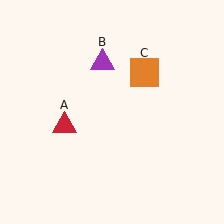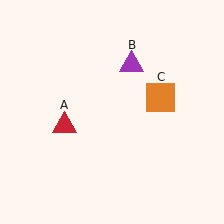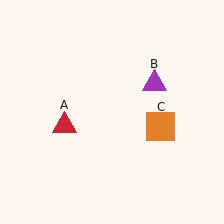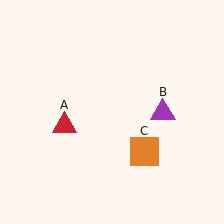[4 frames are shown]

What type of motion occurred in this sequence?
The purple triangle (object B), orange square (object C) rotated clockwise around the center of the scene.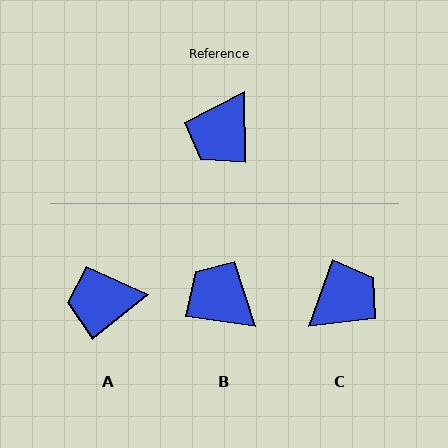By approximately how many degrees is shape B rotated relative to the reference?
Approximately 99 degrees clockwise.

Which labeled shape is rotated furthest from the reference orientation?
C, about 160 degrees away.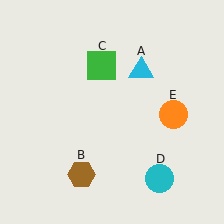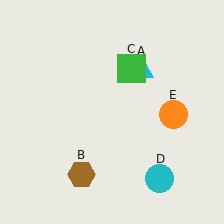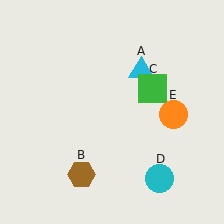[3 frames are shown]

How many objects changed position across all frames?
1 object changed position: green square (object C).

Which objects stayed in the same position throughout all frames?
Cyan triangle (object A) and brown hexagon (object B) and cyan circle (object D) and orange circle (object E) remained stationary.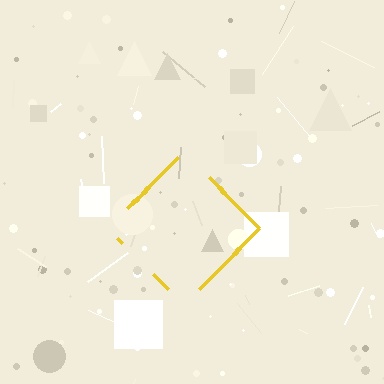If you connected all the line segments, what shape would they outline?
They would outline a diamond.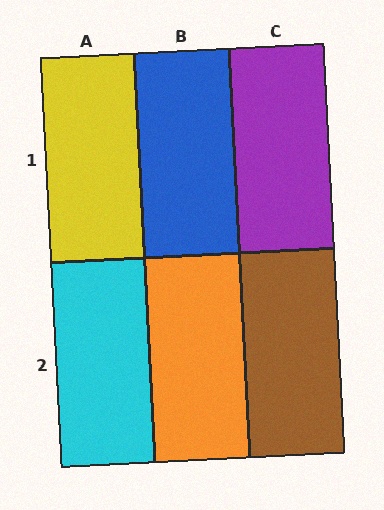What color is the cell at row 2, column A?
Cyan.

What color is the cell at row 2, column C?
Brown.